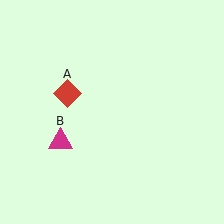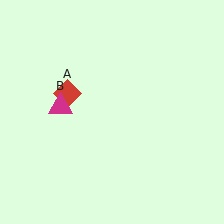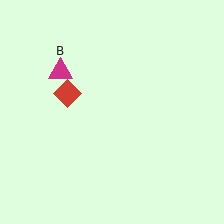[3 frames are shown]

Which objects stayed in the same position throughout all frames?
Red diamond (object A) remained stationary.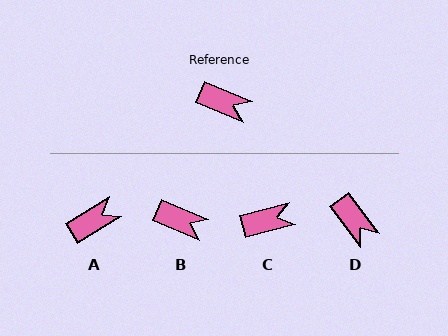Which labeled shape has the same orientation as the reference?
B.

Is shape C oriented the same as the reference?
No, it is off by about 37 degrees.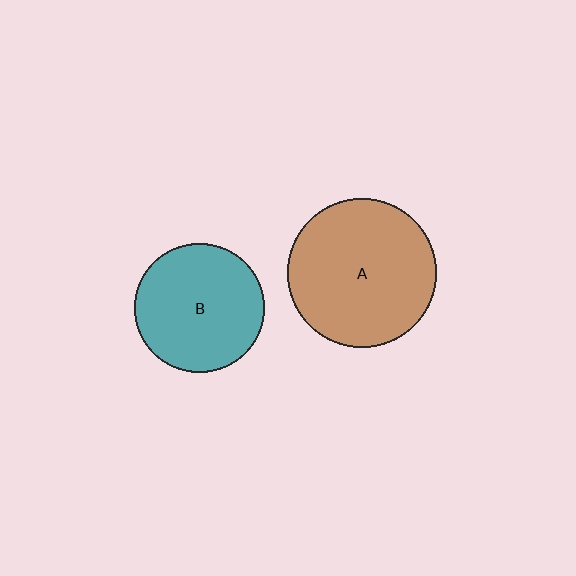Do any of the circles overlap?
No, none of the circles overlap.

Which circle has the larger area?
Circle A (brown).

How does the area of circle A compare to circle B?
Approximately 1.3 times.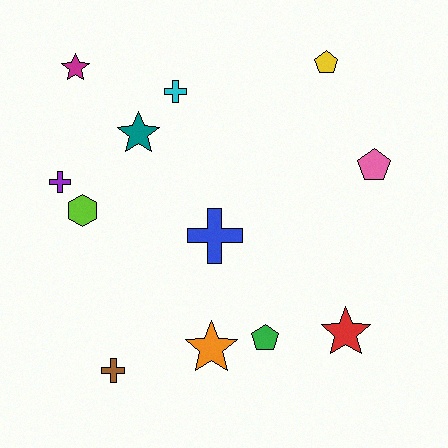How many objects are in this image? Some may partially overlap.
There are 12 objects.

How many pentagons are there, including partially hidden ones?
There are 3 pentagons.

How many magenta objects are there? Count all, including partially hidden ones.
There is 1 magenta object.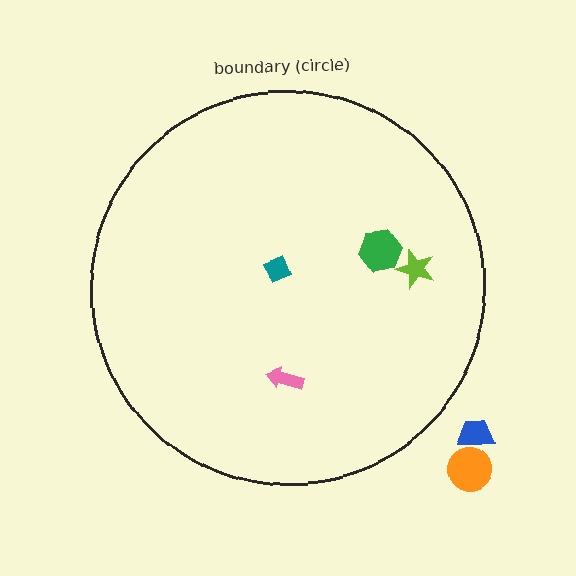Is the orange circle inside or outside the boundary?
Outside.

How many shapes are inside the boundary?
4 inside, 2 outside.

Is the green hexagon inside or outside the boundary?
Inside.